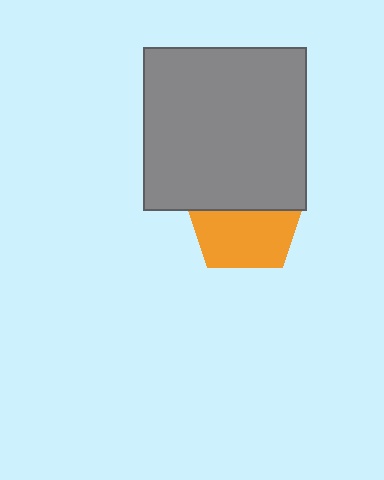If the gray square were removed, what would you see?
You would see the complete orange pentagon.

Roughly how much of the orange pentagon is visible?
About half of it is visible (roughly 53%).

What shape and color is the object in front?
The object in front is a gray square.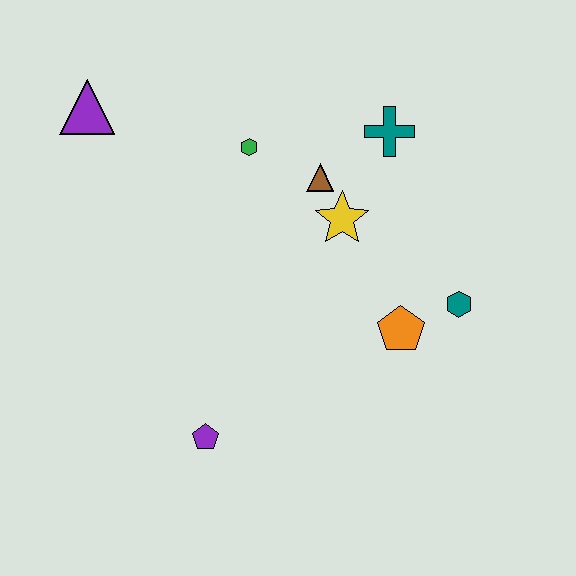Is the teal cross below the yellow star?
No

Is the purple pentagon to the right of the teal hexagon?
No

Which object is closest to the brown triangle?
The yellow star is closest to the brown triangle.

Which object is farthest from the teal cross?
The purple pentagon is farthest from the teal cross.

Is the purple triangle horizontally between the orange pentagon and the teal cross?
No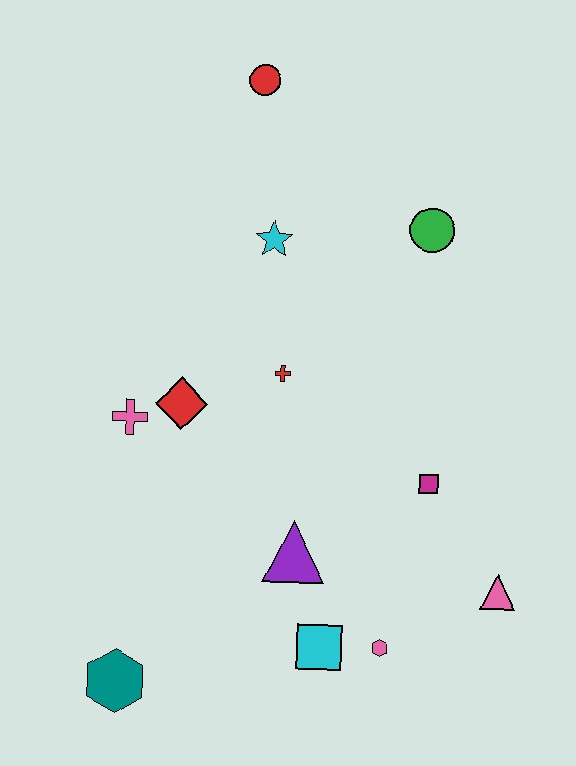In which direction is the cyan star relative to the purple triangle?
The cyan star is above the purple triangle.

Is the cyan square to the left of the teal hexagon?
No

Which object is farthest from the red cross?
The teal hexagon is farthest from the red cross.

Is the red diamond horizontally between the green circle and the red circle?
No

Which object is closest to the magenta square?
The pink triangle is closest to the magenta square.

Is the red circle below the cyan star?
No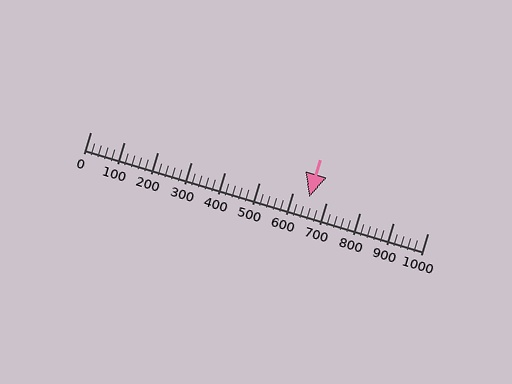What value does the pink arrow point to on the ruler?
The pink arrow points to approximately 649.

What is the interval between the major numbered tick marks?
The major tick marks are spaced 100 units apart.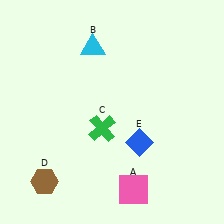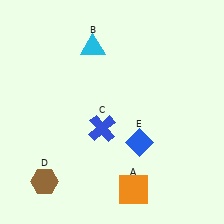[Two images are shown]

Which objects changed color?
A changed from pink to orange. C changed from green to blue.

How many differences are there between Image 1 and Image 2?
There are 2 differences between the two images.